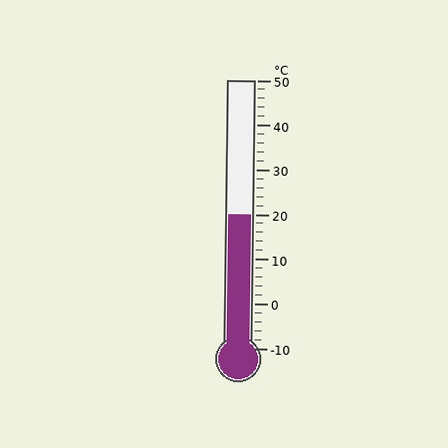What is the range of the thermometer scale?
The thermometer scale ranges from -10°C to 50°C.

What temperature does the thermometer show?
The thermometer shows approximately 20°C.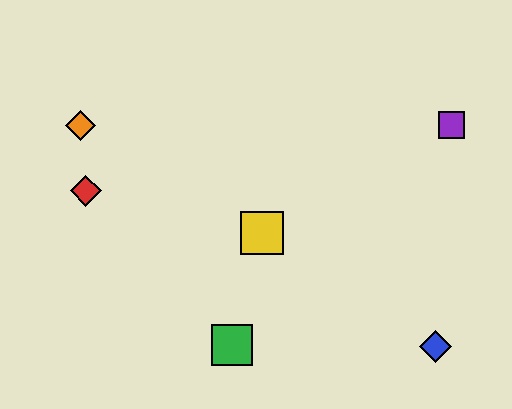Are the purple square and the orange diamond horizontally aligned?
Yes, both are at y≈125.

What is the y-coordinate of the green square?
The green square is at y≈345.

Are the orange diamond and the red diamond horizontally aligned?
No, the orange diamond is at y≈125 and the red diamond is at y≈191.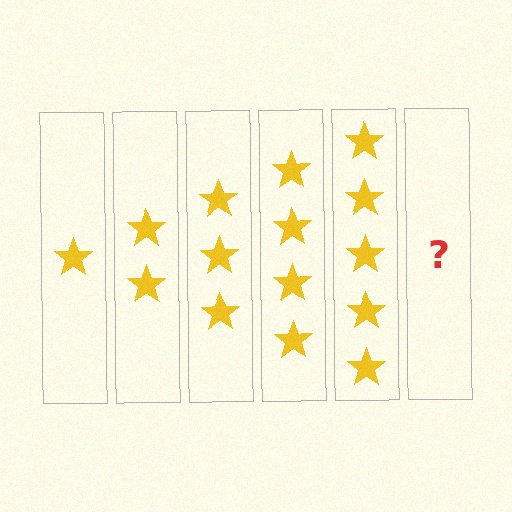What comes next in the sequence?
The next element should be 6 stars.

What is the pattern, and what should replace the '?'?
The pattern is that each step adds one more star. The '?' should be 6 stars.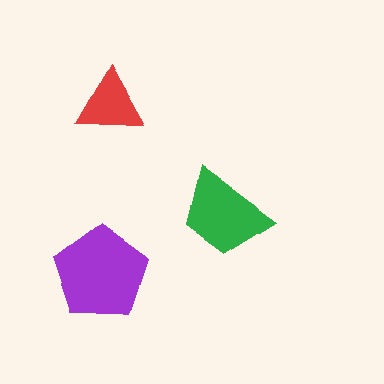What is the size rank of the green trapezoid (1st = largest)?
2nd.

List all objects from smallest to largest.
The red triangle, the green trapezoid, the purple pentagon.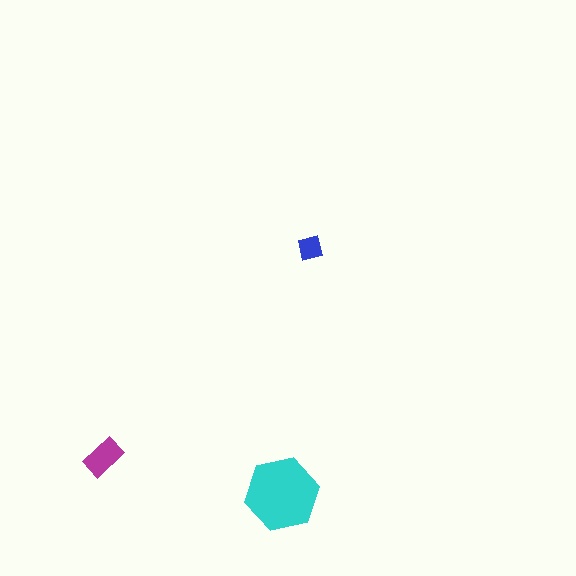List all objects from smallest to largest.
The blue square, the magenta rectangle, the cyan hexagon.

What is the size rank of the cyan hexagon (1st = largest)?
1st.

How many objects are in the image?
There are 3 objects in the image.